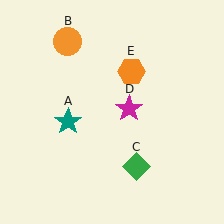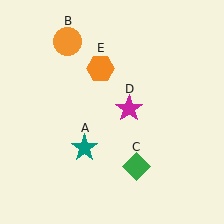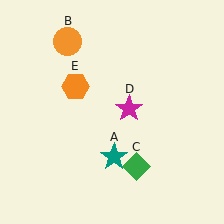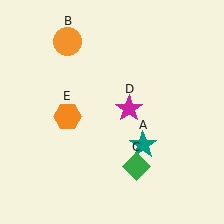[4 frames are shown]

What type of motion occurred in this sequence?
The teal star (object A), orange hexagon (object E) rotated counterclockwise around the center of the scene.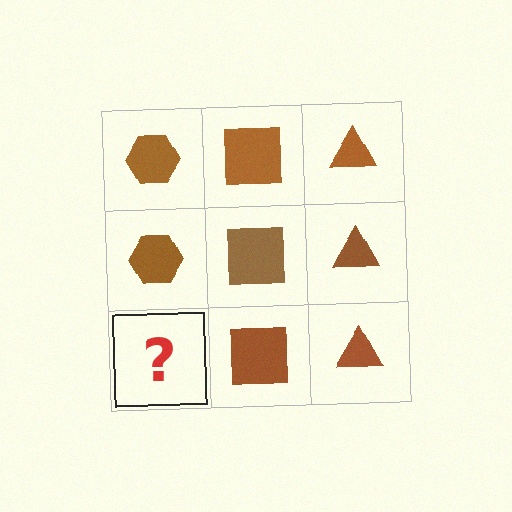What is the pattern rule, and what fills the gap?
The rule is that each column has a consistent shape. The gap should be filled with a brown hexagon.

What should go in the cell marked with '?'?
The missing cell should contain a brown hexagon.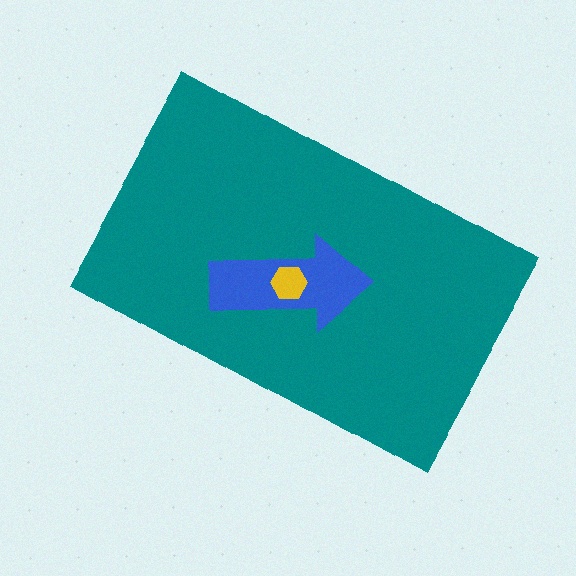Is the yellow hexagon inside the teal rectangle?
Yes.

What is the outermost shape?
The teal rectangle.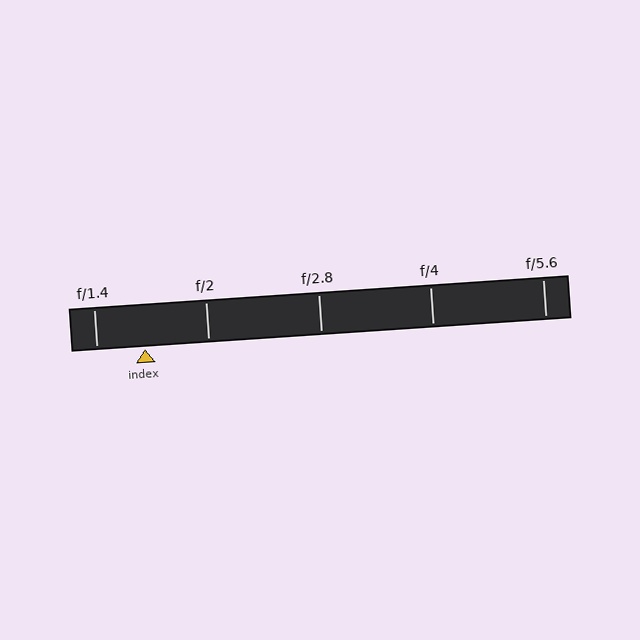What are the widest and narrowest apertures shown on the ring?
The widest aperture shown is f/1.4 and the narrowest is f/5.6.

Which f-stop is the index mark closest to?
The index mark is closest to f/1.4.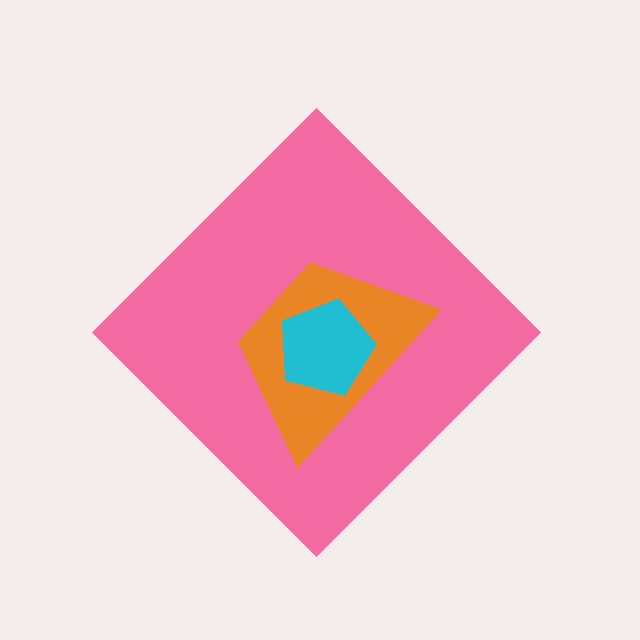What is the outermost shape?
The pink diamond.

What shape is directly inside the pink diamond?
The orange trapezoid.